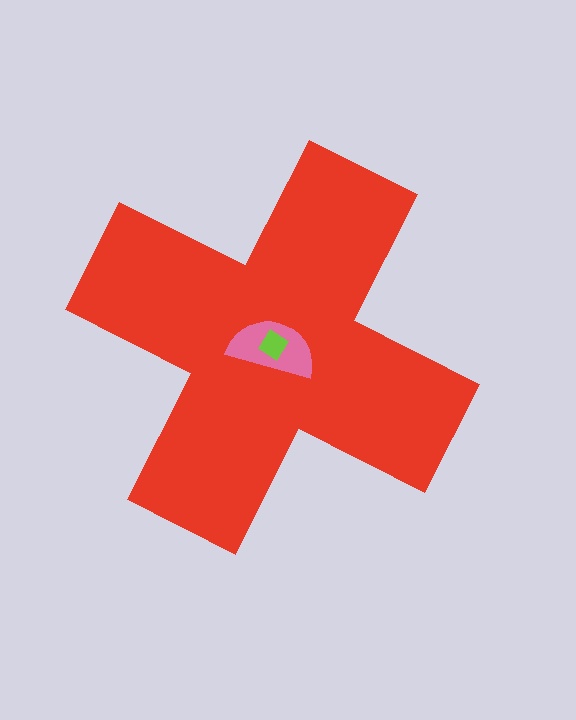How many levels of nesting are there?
3.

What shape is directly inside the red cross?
The pink semicircle.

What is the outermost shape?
The red cross.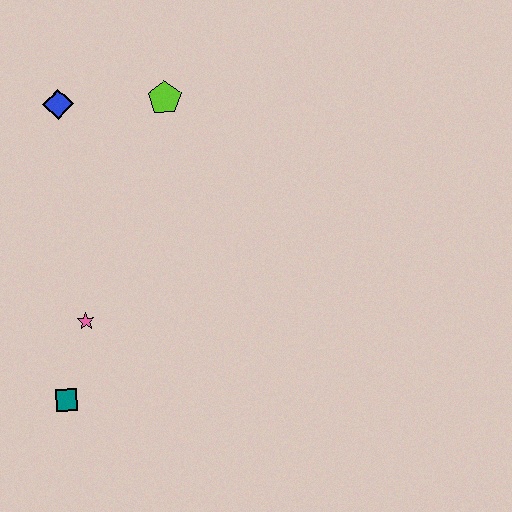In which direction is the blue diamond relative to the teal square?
The blue diamond is above the teal square.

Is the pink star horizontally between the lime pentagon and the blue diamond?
Yes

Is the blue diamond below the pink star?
No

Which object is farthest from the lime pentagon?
The teal square is farthest from the lime pentagon.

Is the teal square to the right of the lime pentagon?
No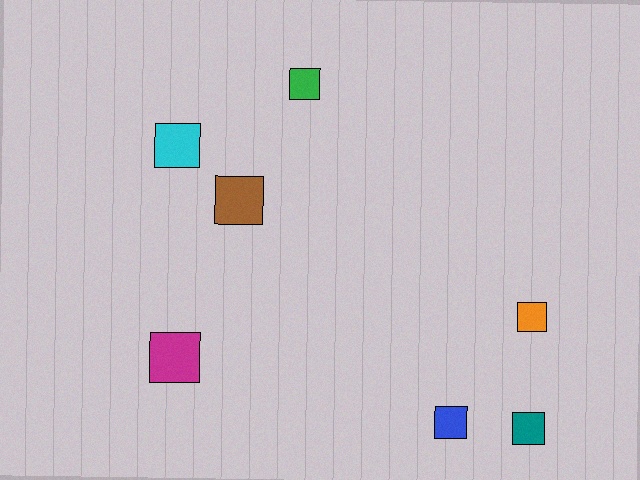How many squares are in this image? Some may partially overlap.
There are 7 squares.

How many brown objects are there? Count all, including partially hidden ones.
There is 1 brown object.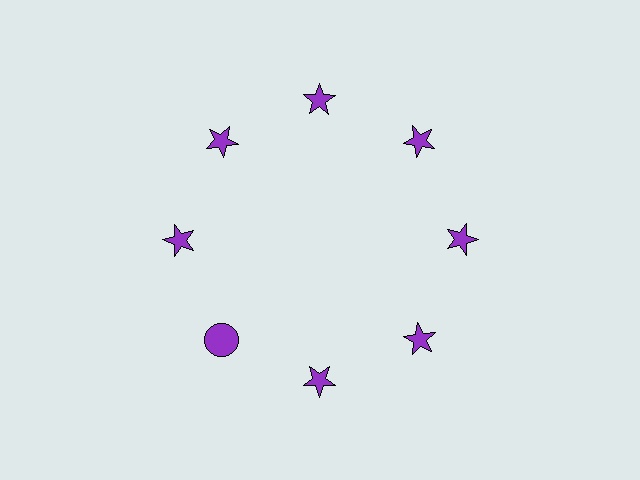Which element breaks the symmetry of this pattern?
The purple circle at roughly the 8 o'clock position breaks the symmetry. All other shapes are purple stars.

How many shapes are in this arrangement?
There are 8 shapes arranged in a ring pattern.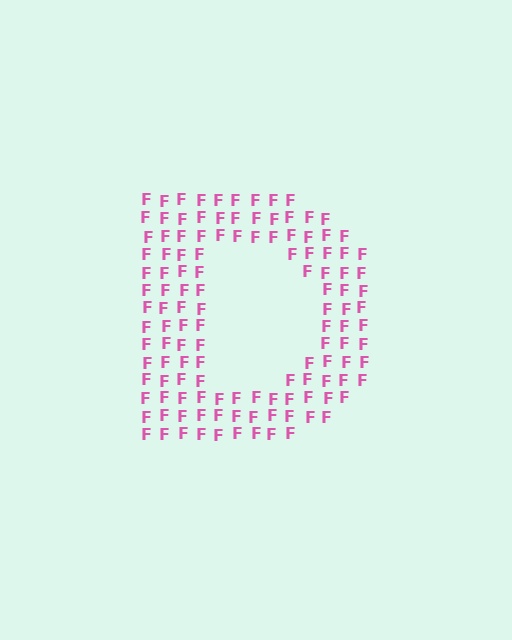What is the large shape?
The large shape is the letter D.